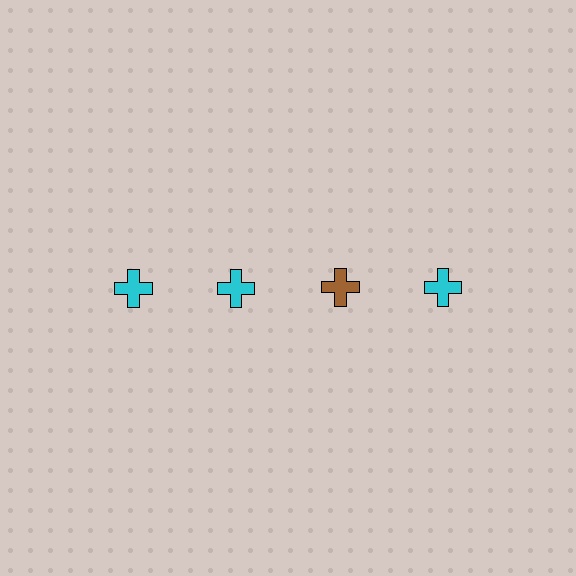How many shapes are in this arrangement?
There are 4 shapes arranged in a grid pattern.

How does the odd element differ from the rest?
It has a different color: brown instead of cyan.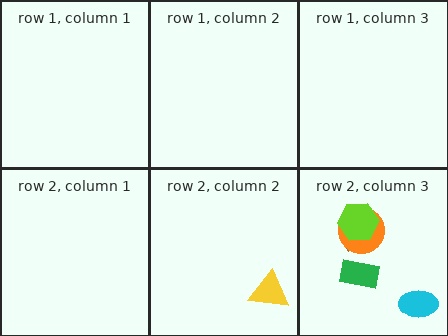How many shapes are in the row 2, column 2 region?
1.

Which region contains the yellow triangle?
The row 2, column 2 region.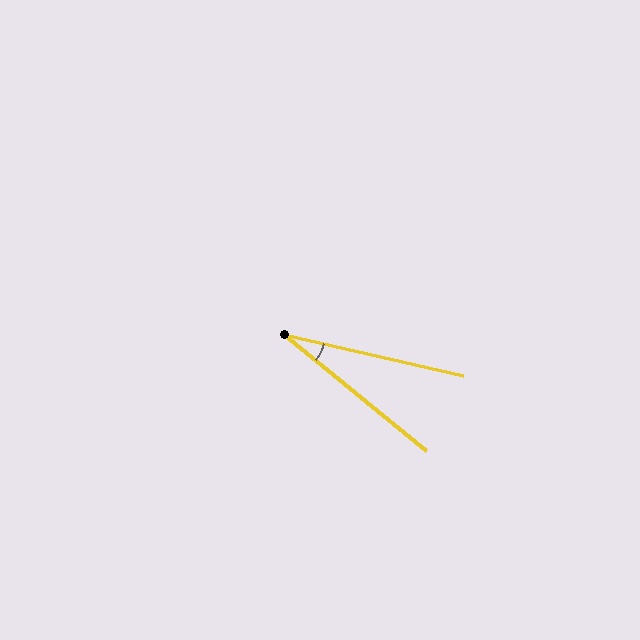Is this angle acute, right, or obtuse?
It is acute.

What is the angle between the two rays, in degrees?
Approximately 26 degrees.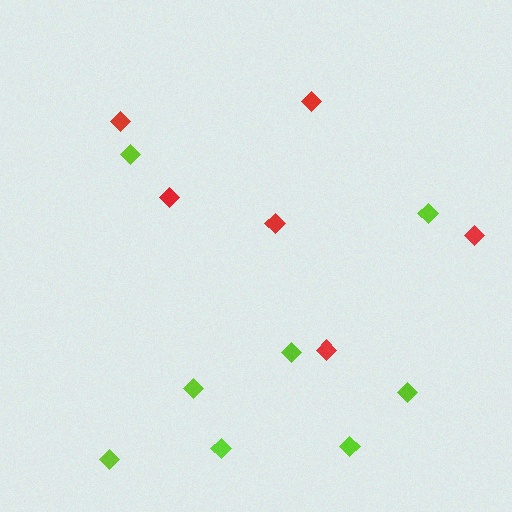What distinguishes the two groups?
There are 2 groups: one group of red diamonds (6) and one group of lime diamonds (8).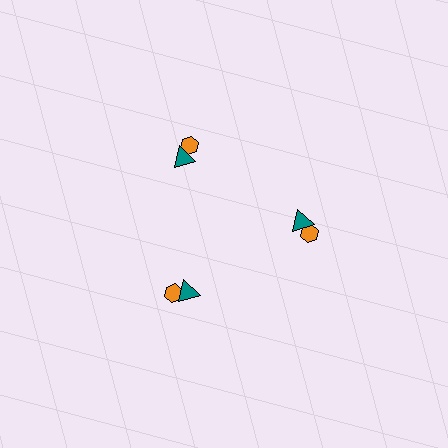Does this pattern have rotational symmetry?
Yes, this pattern has 3-fold rotational symmetry. It looks the same after rotating 120 degrees around the center.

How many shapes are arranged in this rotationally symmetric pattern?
There are 6 shapes, arranged in 3 groups of 2.